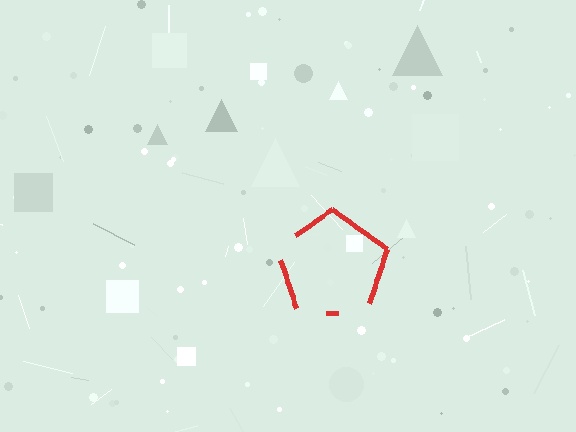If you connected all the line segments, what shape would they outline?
They would outline a pentagon.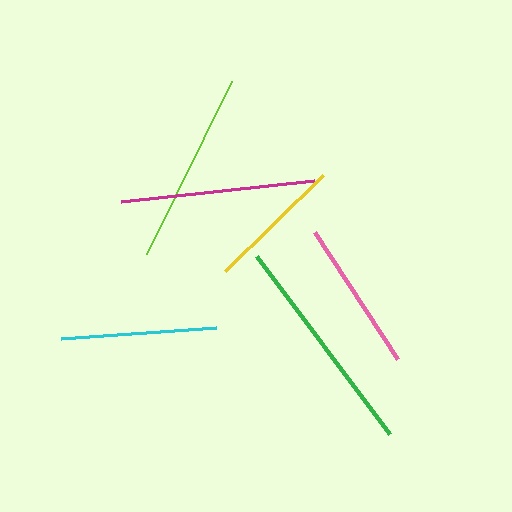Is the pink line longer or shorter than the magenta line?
The magenta line is longer than the pink line.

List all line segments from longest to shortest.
From longest to shortest: green, magenta, lime, cyan, pink, yellow.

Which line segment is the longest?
The green line is the longest at approximately 221 pixels.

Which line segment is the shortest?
The yellow line is the shortest at approximately 137 pixels.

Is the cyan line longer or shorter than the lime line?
The lime line is longer than the cyan line.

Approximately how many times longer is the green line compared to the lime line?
The green line is approximately 1.1 times the length of the lime line.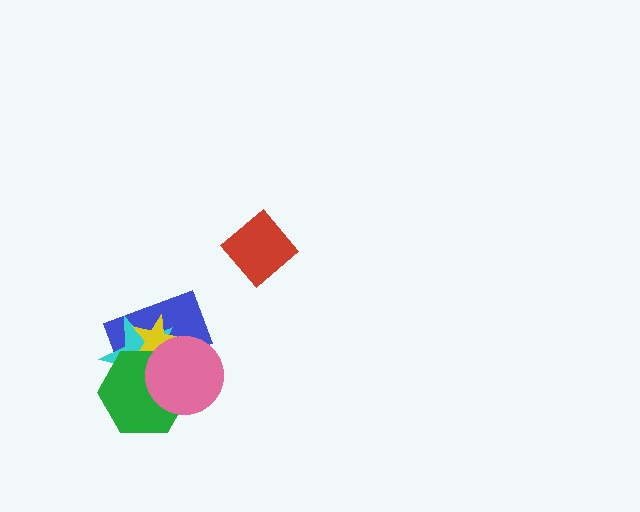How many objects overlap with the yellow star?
4 objects overlap with the yellow star.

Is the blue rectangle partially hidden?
Yes, it is partially covered by another shape.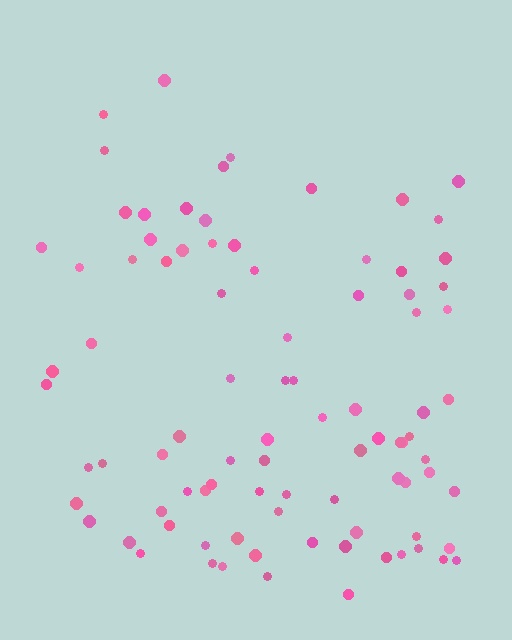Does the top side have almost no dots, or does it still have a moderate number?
Still a moderate number, just noticeably fewer than the bottom.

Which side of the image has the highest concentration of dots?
The bottom.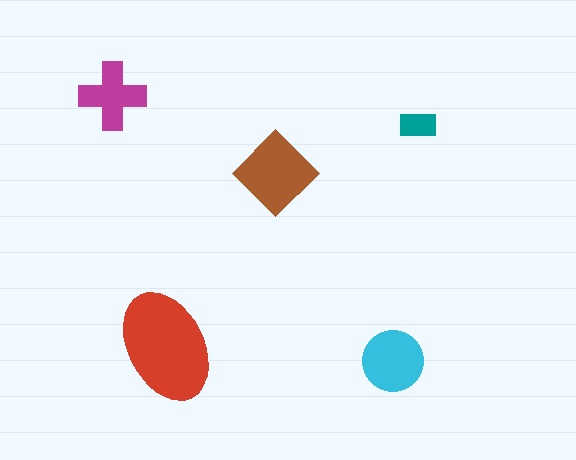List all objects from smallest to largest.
The teal rectangle, the magenta cross, the cyan circle, the brown diamond, the red ellipse.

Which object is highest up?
The magenta cross is topmost.